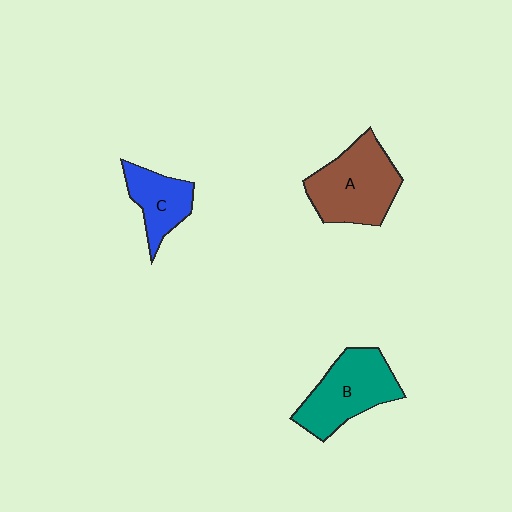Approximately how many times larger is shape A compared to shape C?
Approximately 1.7 times.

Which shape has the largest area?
Shape A (brown).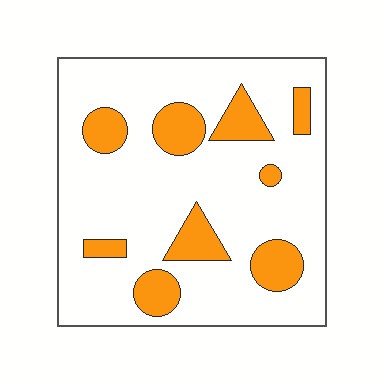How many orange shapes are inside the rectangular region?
9.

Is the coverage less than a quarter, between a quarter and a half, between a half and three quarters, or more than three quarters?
Less than a quarter.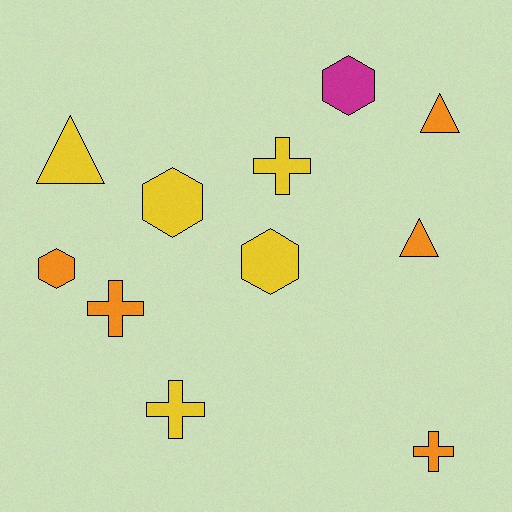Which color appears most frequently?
Orange, with 5 objects.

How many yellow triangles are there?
There is 1 yellow triangle.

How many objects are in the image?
There are 11 objects.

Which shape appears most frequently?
Cross, with 4 objects.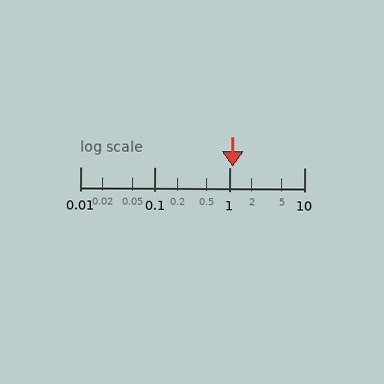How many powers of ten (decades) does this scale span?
The scale spans 3 decades, from 0.01 to 10.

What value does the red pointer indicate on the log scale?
The pointer indicates approximately 1.1.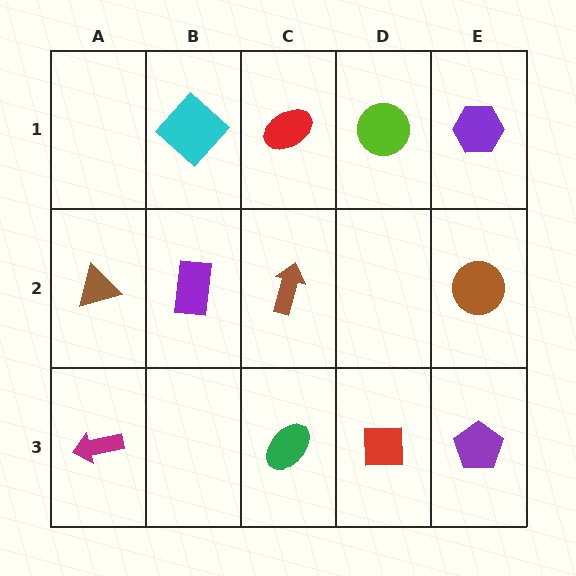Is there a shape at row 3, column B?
No, that cell is empty.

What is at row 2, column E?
A brown circle.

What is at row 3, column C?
A green ellipse.